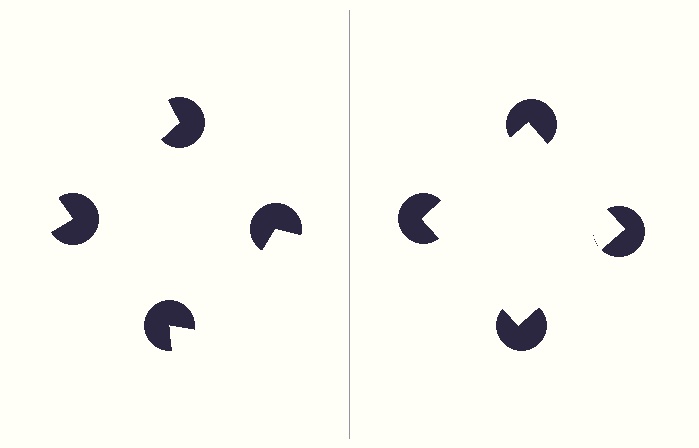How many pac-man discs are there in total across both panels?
8 — 4 on each side.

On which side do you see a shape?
An illusory square appears on the right side. On the left side the wedge cuts are rotated, so no coherent shape forms.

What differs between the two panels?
The pac-man discs are positioned identically on both sides; only the wedge orientations differ. On the right they align to a square; on the left they are misaligned.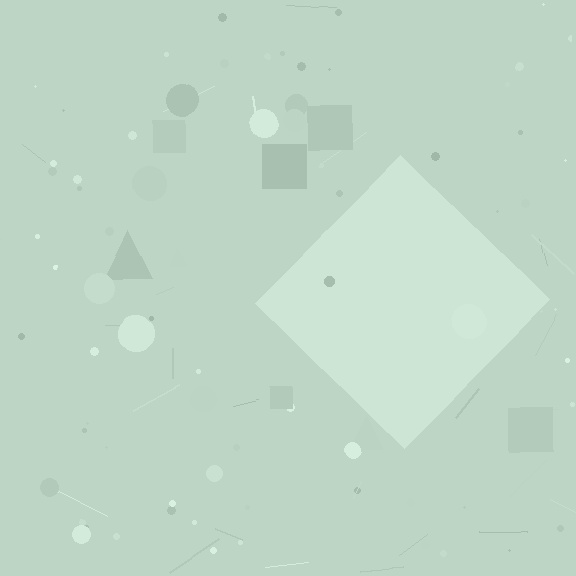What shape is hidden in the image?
A diamond is hidden in the image.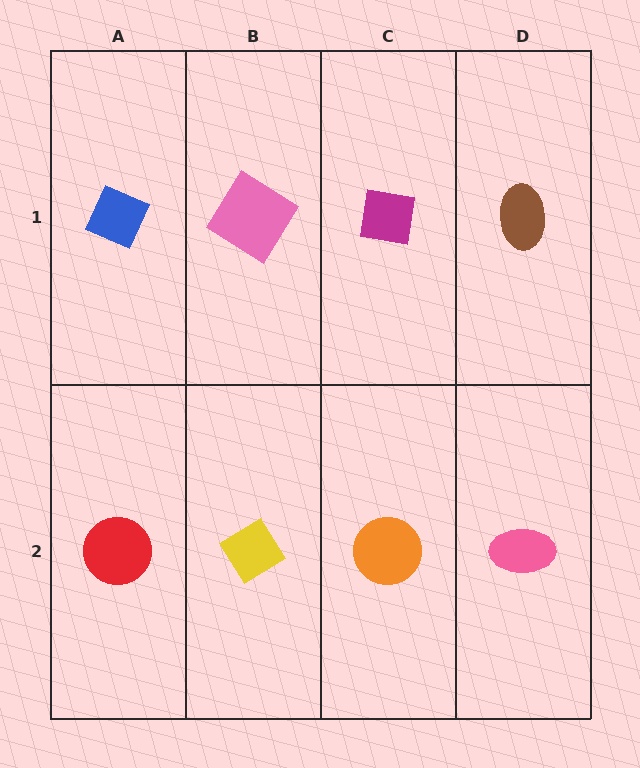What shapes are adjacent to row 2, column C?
A magenta square (row 1, column C), a yellow diamond (row 2, column B), a pink ellipse (row 2, column D).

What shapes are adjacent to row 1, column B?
A yellow diamond (row 2, column B), a blue diamond (row 1, column A), a magenta square (row 1, column C).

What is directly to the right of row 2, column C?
A pink ellipse.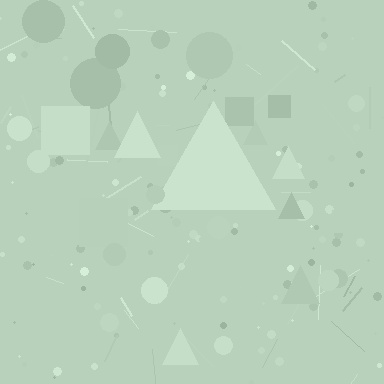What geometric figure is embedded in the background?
A triangle is embedded in the background.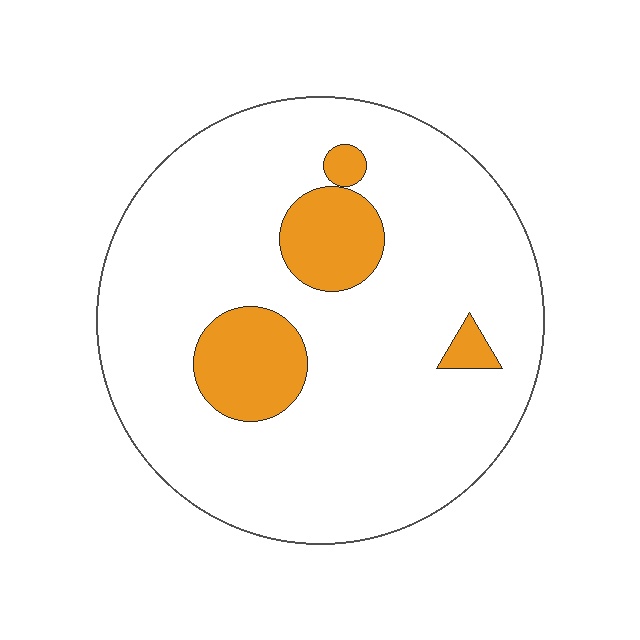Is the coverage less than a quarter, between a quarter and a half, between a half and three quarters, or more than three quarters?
Less than a quarter.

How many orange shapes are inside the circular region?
4.